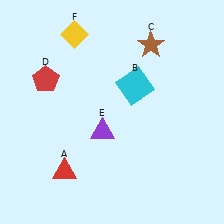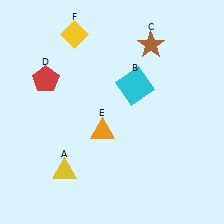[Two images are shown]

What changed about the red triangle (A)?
In Image 1, A is red. In Image 2, it changed to yellow.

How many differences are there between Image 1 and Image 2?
There are 2 differences between the two images.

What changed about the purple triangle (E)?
In Image 1, E is purple. In Image 2, it changed to orange.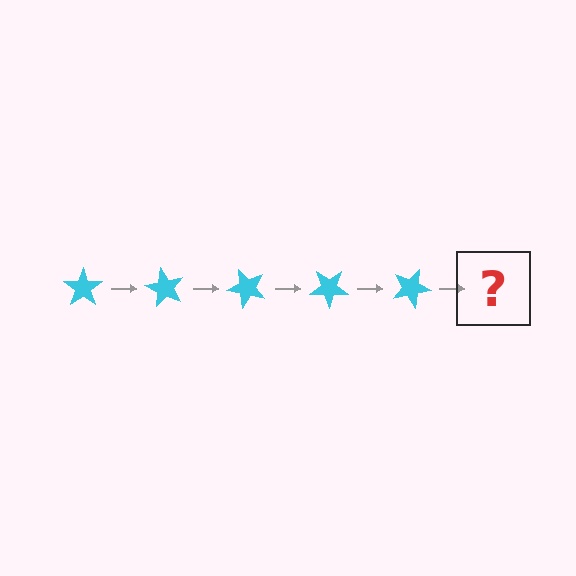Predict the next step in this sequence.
The next step is a cyan star rotated 300 degrees.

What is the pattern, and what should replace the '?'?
The pattern is that the star rotates 60 degrees each step. The '?' should be a cyan star rotated 300 degrees.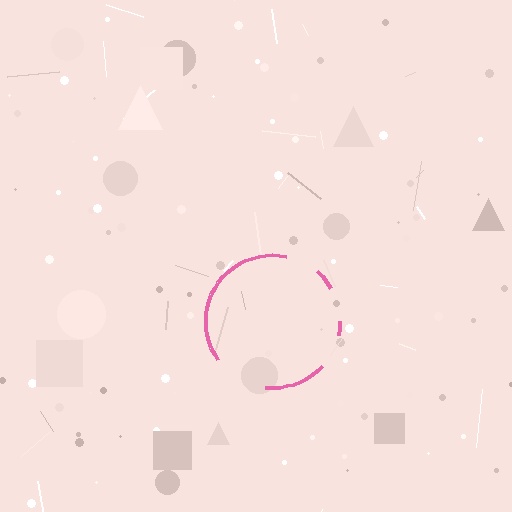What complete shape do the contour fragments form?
The contour fragments form a circle.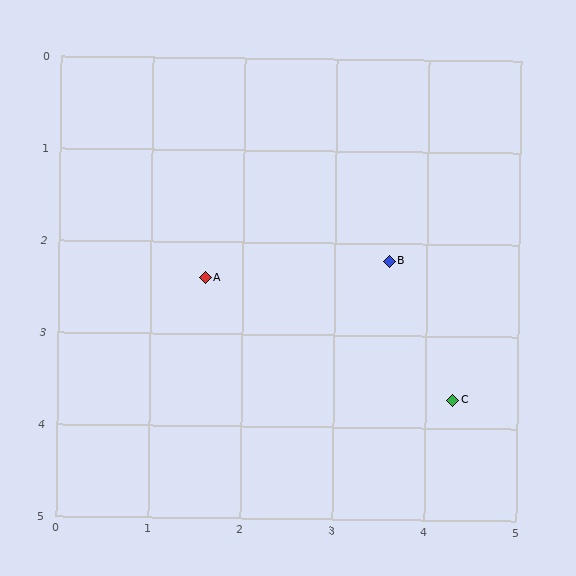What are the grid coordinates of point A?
Point A is at approximately (1.6, 2.4).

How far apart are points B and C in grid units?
Points B and C are about 1.7 grid units apart.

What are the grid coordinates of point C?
Point C is at approximately (4.3, 3.7).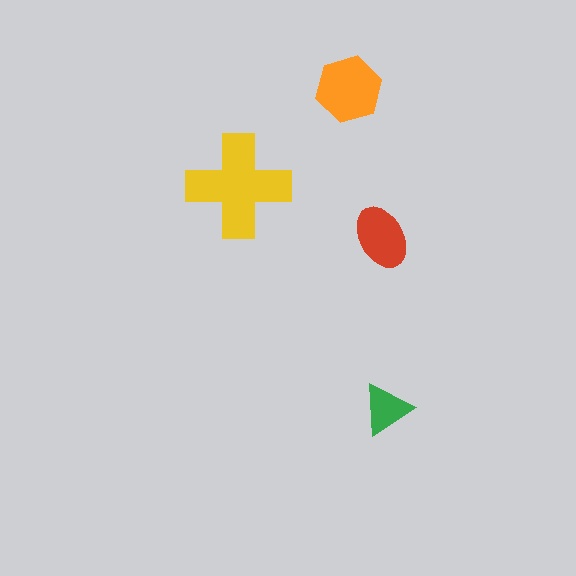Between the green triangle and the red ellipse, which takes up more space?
The red ellipse.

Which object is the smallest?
The green triangle.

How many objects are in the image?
There are 4 objects in the image.